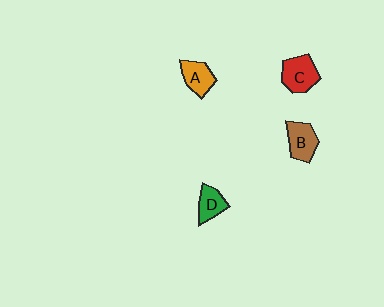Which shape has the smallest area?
Shape D (green).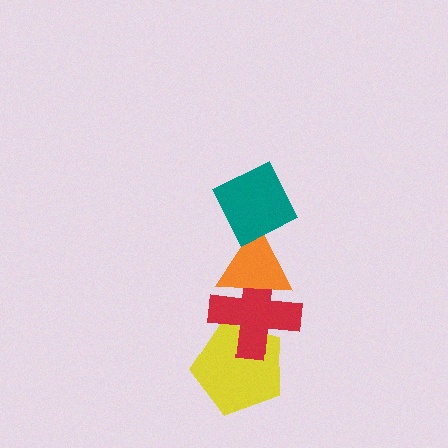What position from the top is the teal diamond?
The teal diamond is 1st from the top.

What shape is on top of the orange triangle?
The teal diamond is on top of the orange triangle.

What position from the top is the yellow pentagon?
The yellow pentagon is 4th from the top.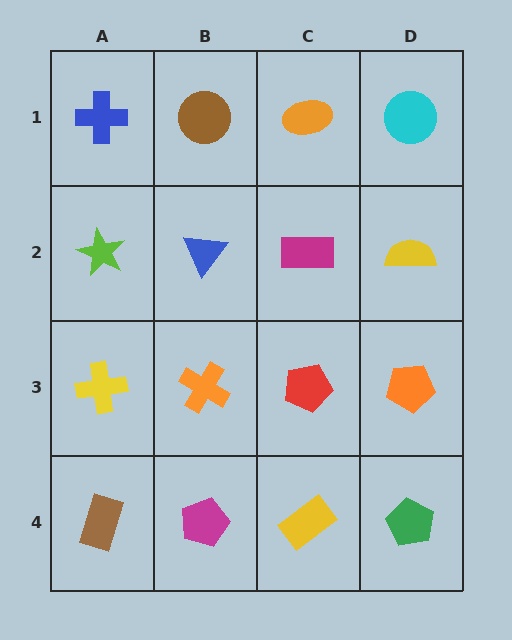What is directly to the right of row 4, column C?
A green pentagon.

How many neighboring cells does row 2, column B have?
4.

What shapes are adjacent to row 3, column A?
A lime star (row 2, column A), a brown rectangle (row 4, column A), an orange cross (row 3, column B).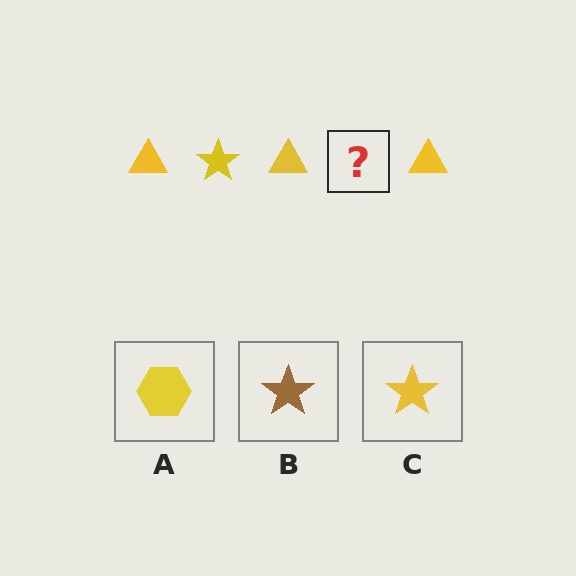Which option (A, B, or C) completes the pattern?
C.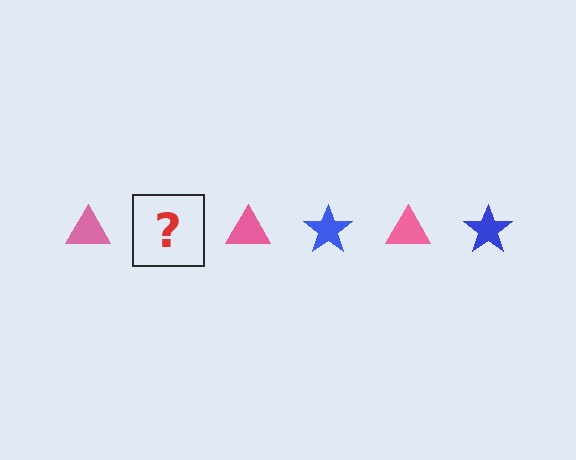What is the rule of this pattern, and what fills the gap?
The rule is that the pattern alternates between pink triangle and blue star. The gap should be filled with a blue star.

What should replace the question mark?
The question mark should be replaced with a blue star.